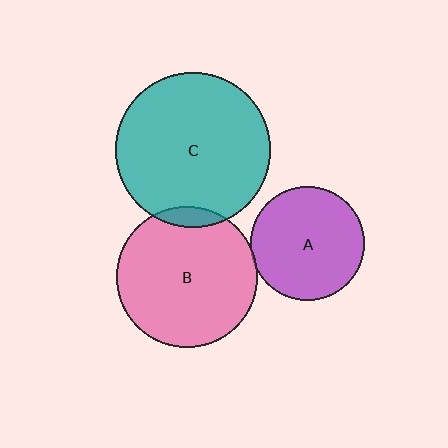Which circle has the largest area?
Circle C (teal).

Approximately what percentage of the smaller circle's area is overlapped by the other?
Approximately 5%.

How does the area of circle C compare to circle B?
Approximately 1.2 times.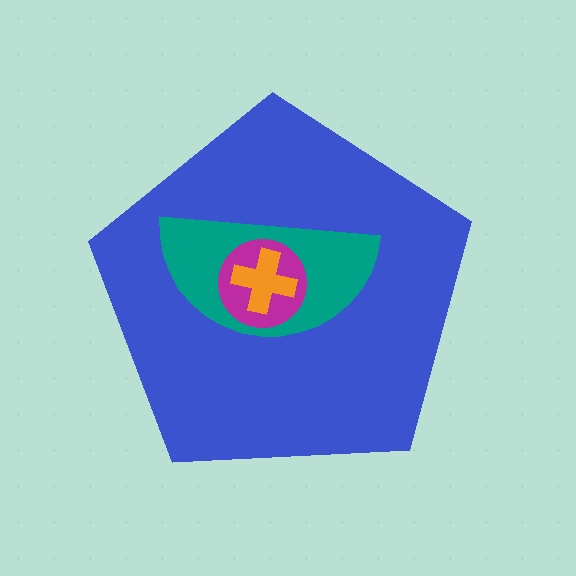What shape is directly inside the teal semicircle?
The magenta circle.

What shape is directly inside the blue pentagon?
The teal semicircle.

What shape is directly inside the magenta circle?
The orange cross.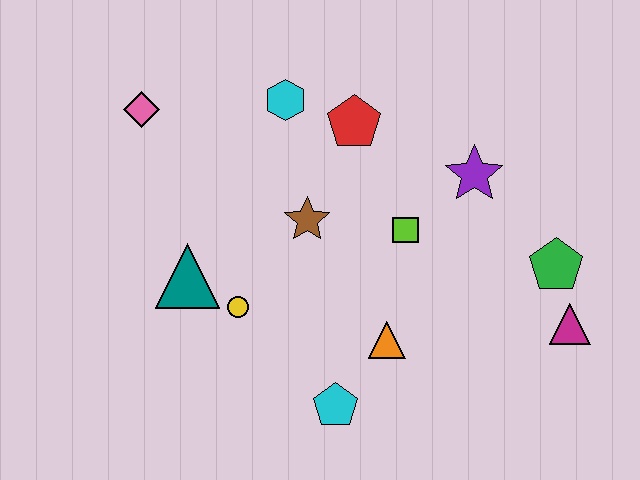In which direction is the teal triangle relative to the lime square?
The teal triangle is to the left of the lime square.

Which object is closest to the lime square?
The purple star is closest to the lime square.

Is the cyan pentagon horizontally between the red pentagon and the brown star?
Yes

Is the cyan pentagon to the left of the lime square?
Yes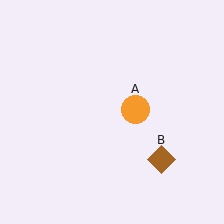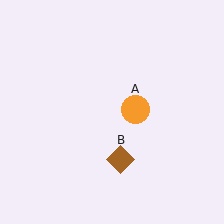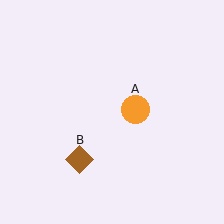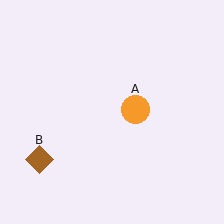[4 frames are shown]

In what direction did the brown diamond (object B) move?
The brown diamond (object B) moved left.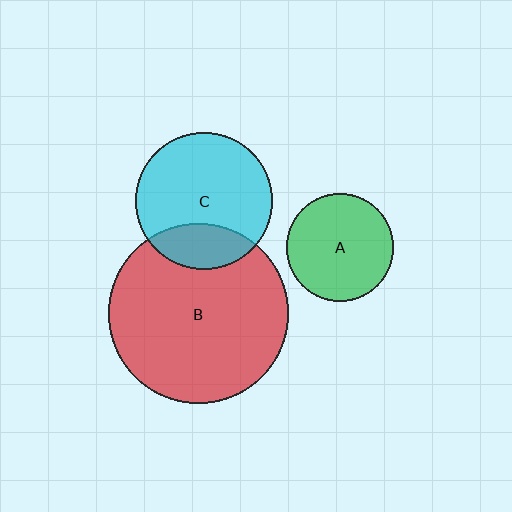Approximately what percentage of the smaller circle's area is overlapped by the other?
Approximately 25%.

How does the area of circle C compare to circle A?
Approximately 1.6 times.